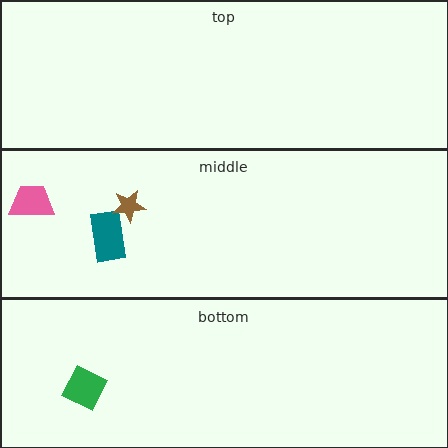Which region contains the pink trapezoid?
The middle region.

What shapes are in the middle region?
The teal rectangle, the brown star, the pink trapezoid.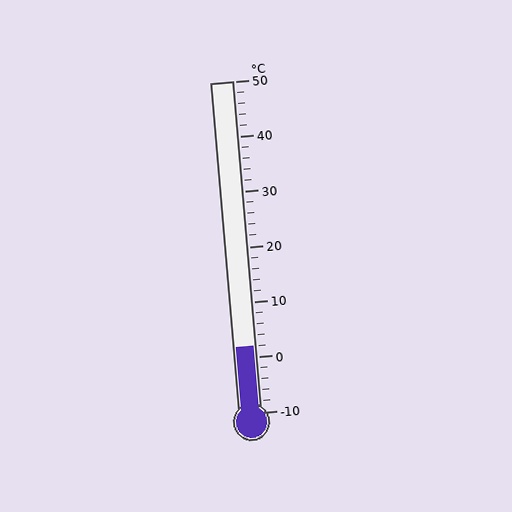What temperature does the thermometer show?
The thermometer shows approximately 2°C.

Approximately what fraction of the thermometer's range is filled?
The thermometer is filled to approximately 20% of its range.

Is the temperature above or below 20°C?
The temperature is below 20°C.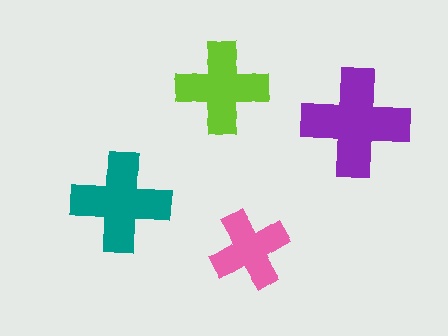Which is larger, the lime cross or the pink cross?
The lime one.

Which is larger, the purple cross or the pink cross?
The purple one.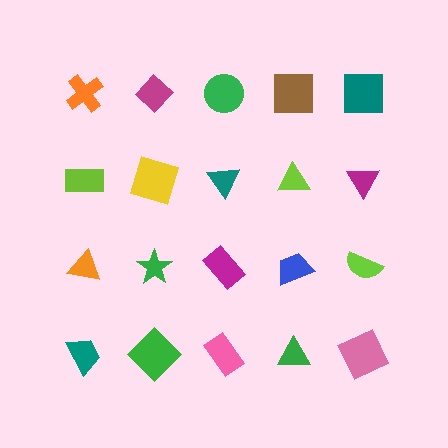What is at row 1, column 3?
A green circle.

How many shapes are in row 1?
5 shapes.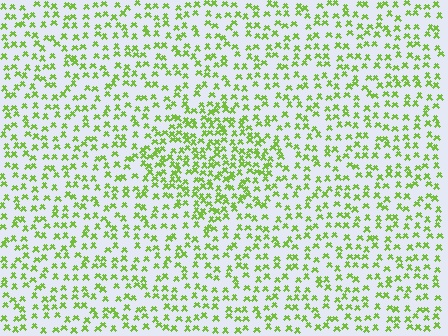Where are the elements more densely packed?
The elements are more densely packed inside the diamond boundary.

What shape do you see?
I see a diamond.